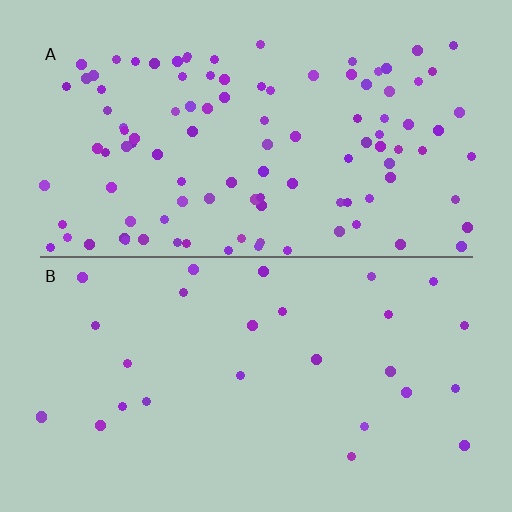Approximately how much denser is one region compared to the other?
Approximately 3.8× — region A over region B.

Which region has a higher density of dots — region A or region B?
A (the top).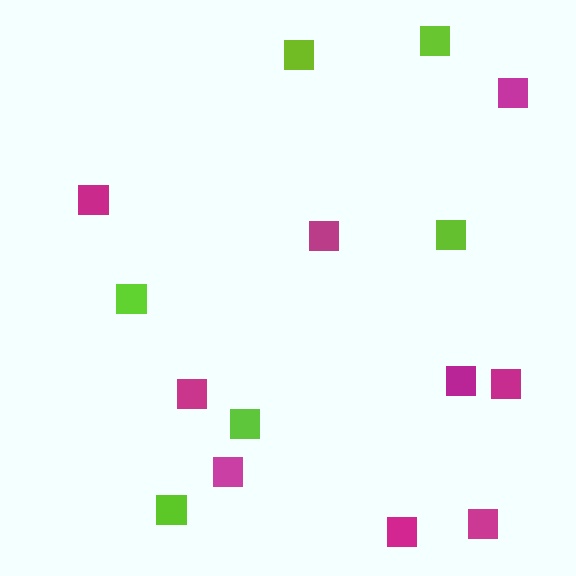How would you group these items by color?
There are 2 groups: one group of magenta squares (9) and one group of lime squares (6).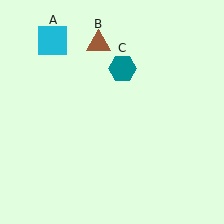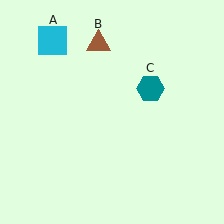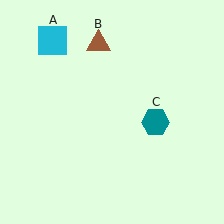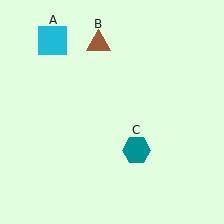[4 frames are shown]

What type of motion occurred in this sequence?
The teal hexagon (object C) rotated clockwise around the center of the scene.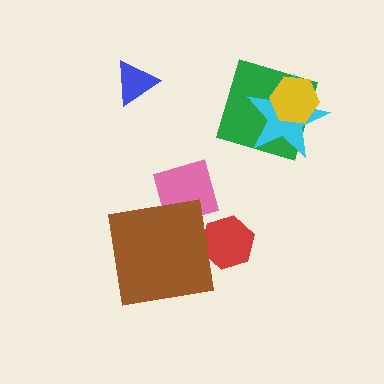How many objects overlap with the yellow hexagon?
2 objects overlap with the yellow hexagon.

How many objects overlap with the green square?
2 objects overlap with the green square.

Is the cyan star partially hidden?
Yes, it is partially covered by another shape.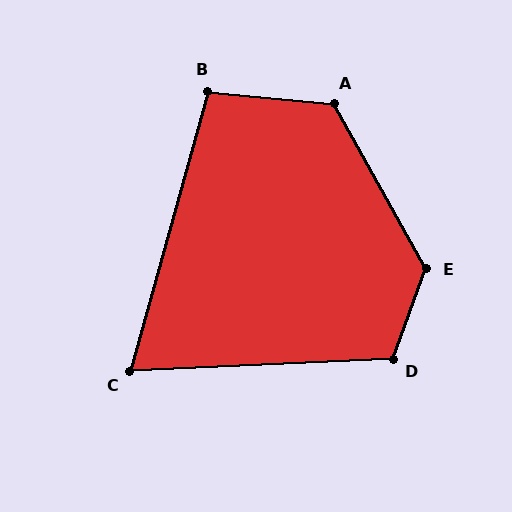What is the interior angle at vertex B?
Approximately 100 degrees (obtuse).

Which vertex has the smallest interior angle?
C, at approximately 72 degrees.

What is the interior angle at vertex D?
Approximately 113 degrees (obtuse).